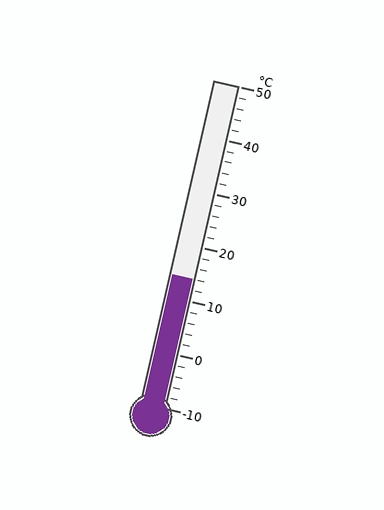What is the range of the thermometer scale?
The thermometer scale ranges from -10°C to 50°C.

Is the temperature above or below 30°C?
The temperature is below 30°C.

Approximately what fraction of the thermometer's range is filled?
The thermometer is filled to approximately 40% of its range.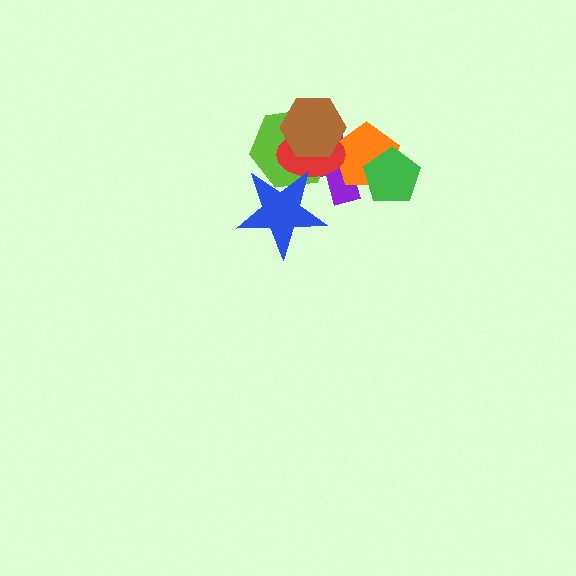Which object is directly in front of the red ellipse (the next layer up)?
The brown hexagon is directly in front of the red ellipse.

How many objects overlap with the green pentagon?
2 objects overlap with the green pentagon.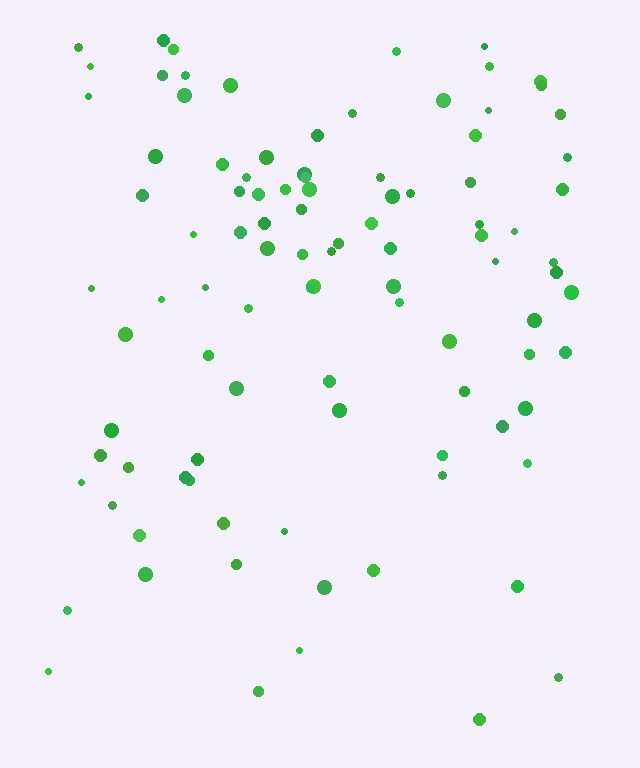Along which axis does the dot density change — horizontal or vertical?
Vertical.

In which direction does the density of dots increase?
From bottom to top, with the top side densest.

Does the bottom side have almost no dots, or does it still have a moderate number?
Still a moderate number, just noticeably fewer than the top.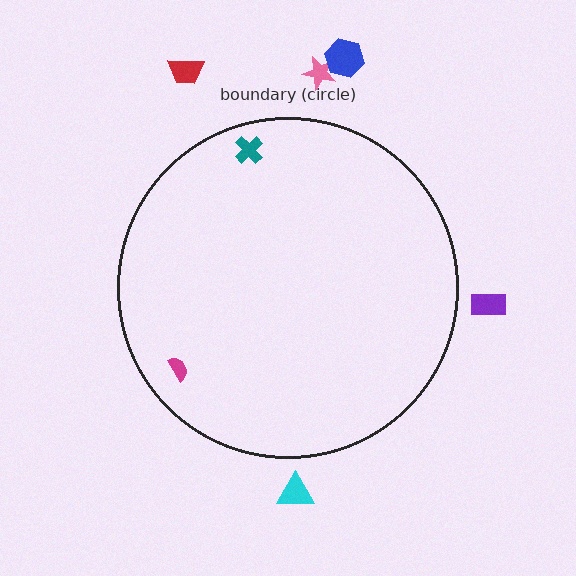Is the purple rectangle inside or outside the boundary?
Outside.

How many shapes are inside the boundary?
2 inside, 5 outside.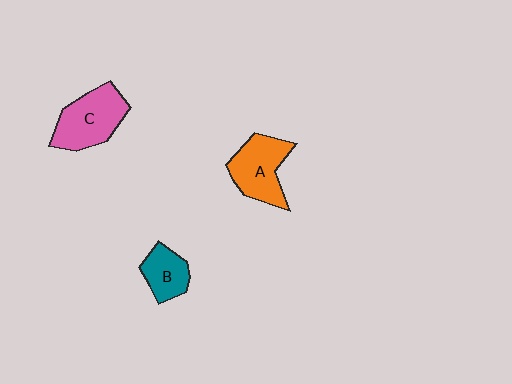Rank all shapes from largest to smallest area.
From largest to smallest: C (pink), A (orange), B (teal).